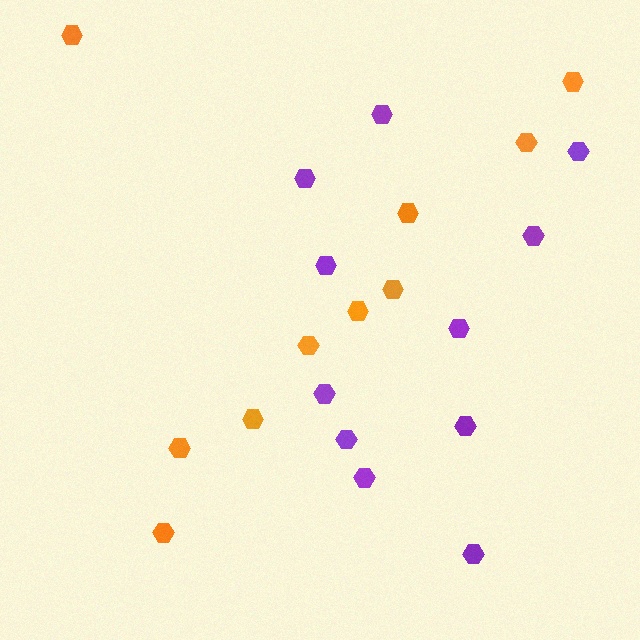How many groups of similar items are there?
There are 2 groups: one group of orange hexagons (10) and one group of purple hexagons (11).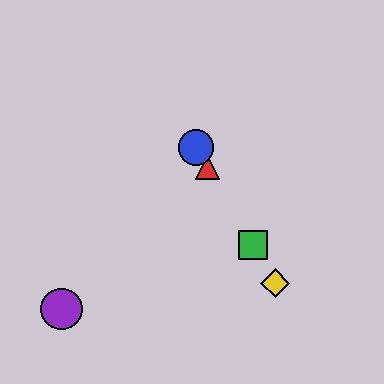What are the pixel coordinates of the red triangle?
The red triangle is at (207, 167).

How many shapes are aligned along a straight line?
4 shapes (the red triangle, the blue circle, the green square, the yellow diamond) are aligned along a straight line.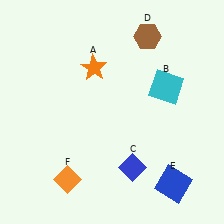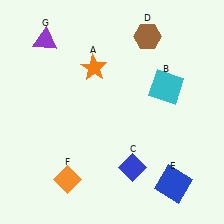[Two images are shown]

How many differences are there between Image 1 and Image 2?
There is 1 difference between the two images.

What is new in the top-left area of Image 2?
A purple triangle (G) was added in the top-left area of Image 2.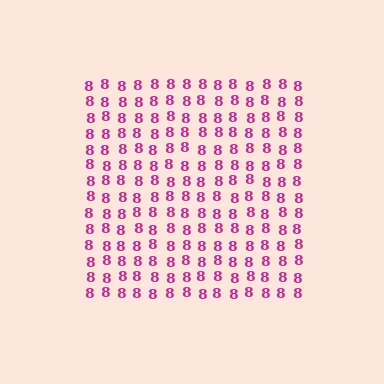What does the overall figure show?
The overall figure shows a square.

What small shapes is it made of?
It is made of small digit 8's.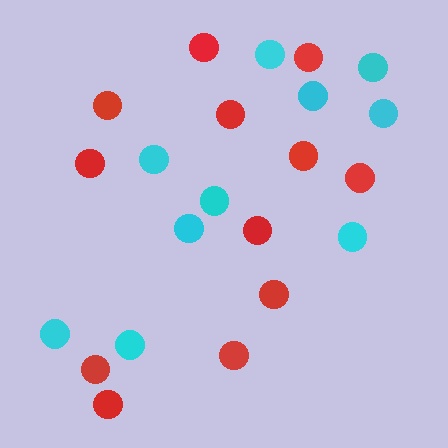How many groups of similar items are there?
There are 2 groups: one group of red circles (12) and one group of cyan circles (10).